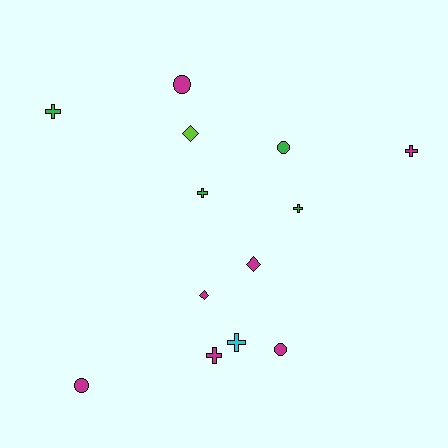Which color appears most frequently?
Magenta, with 7 objects.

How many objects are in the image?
There are 13 objects.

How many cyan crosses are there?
There is 1 cyan cross.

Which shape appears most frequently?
Cross, with 6 objects.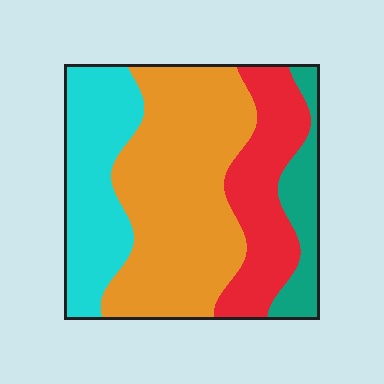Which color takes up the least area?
Teal, at roughly 10%.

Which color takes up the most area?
Orange, at roughly 45%.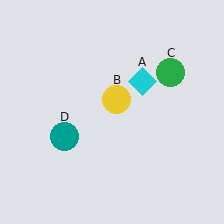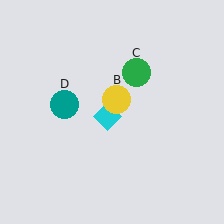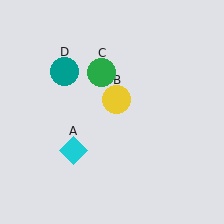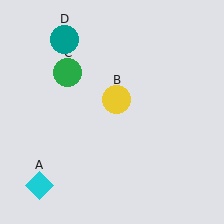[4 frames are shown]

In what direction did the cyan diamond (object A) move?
The cyan diamond (object A) moved down and to the left.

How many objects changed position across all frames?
3 objects changed position: cyan diamond (object A), green circle (object C), teal circle (object D).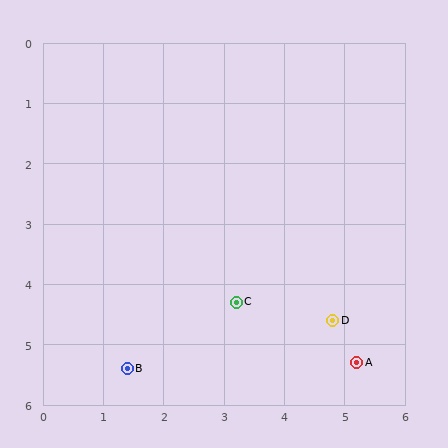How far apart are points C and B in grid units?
Points C and B are about 2.1 grid units apart.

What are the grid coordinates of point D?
Point D is at approximately (4.8, 4.6).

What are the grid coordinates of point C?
Point C is at approximately (3.2, 4.3).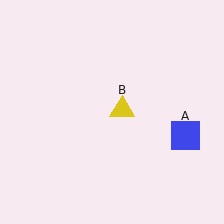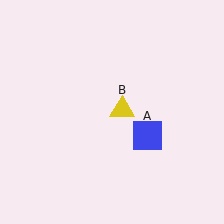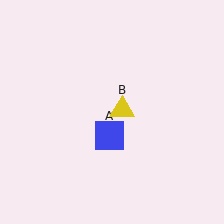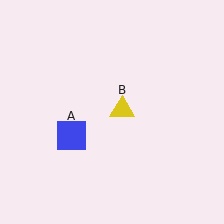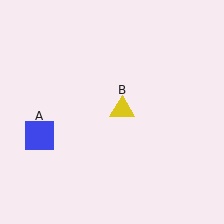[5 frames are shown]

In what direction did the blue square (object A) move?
The blue square (object A) moved left.